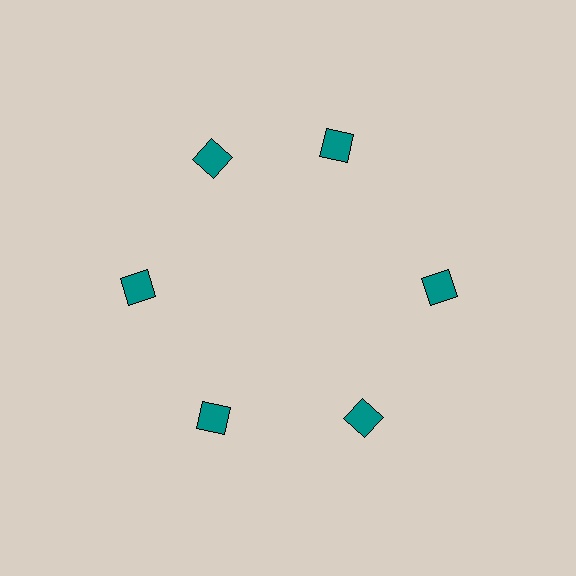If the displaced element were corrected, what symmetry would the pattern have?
It would have 6-fold rotational symmetry — the pattern would map onto itself every 60 degrees.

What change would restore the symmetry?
The symmetry would be restored by rotating it back into even spacing with its neighbors so that all 6 squares sit at equal angles and equal distance from the center.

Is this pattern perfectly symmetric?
No. The 6 teal squares are arranged in a ring, but one element near the 1 o'clock position is rotated out of alignment along the ring, breaking the 6-fold rotational symmetry.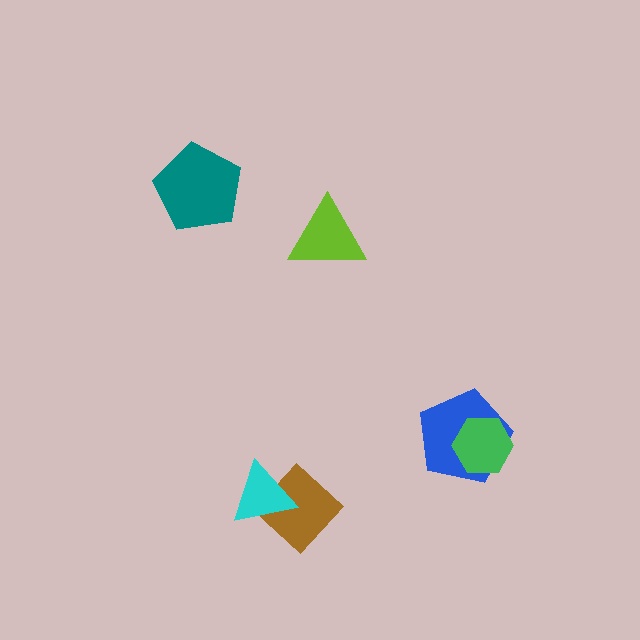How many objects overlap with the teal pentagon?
0 objects overlap with the teal pentagon.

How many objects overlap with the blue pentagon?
1 object overlaps with the blue pentagon.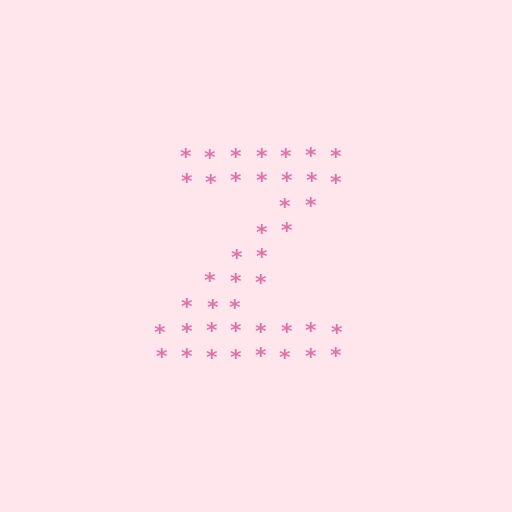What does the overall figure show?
The overall figure shows the letter Z.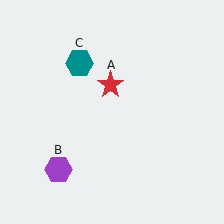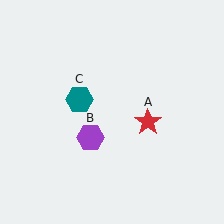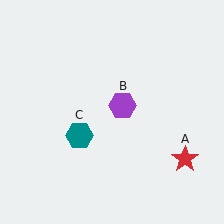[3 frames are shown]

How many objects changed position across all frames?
3 objects changed position: red star (object A), purple hexagon (object B), teal hexagon (object C).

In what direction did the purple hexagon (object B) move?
The purple hexagon (object B) moved up and to the right.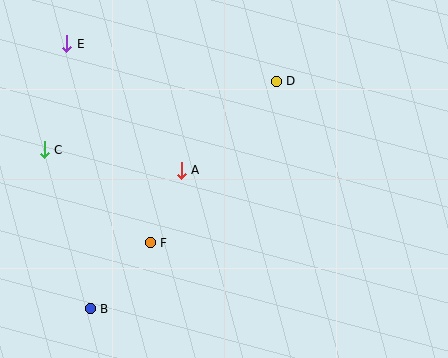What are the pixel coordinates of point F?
Point F is at (150, 243).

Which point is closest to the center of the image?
Point A at (181, 170) is closest to the center.